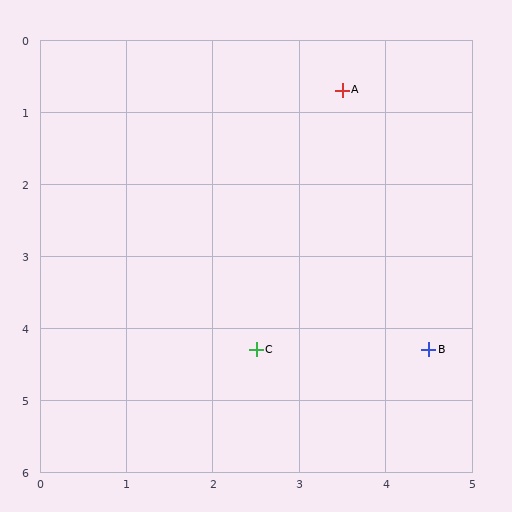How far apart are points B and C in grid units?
Points B and C are about 2.0 grid units apart.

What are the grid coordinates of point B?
Point B is at approximately (4.5, 4.3).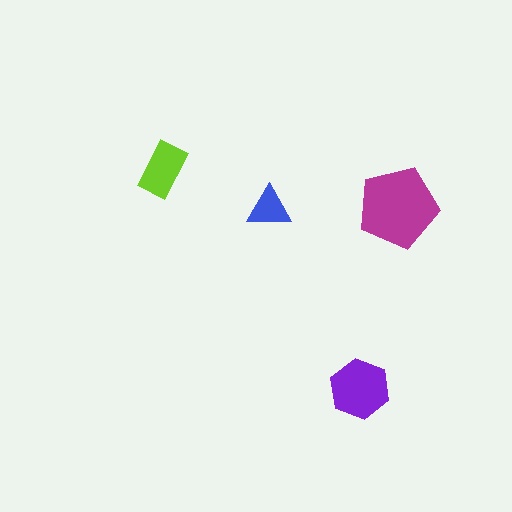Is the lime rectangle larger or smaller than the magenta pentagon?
Smaller.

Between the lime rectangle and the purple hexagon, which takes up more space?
The purple hexagon.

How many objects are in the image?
There are 4 objects in the image.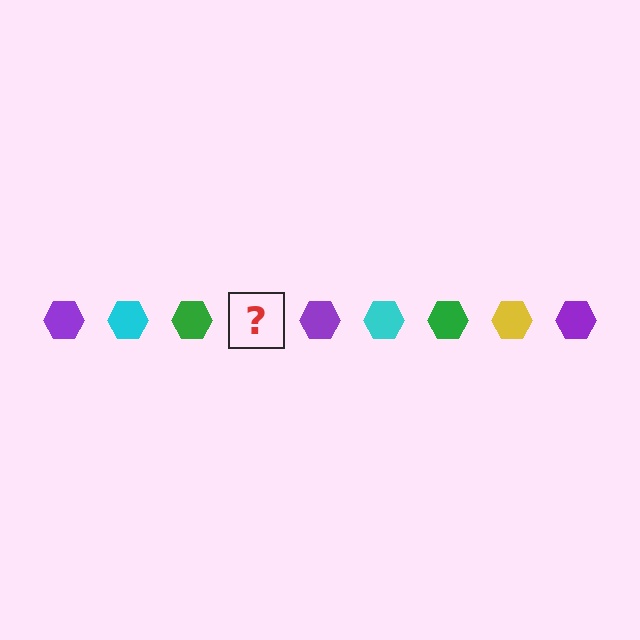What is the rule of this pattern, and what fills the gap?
The rule is that the pattern cycles through purple, cyan, green, yellow hexagons. The gap should be filled with a yellow hexagon.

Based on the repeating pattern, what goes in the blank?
The blank should be a yellow hexagon.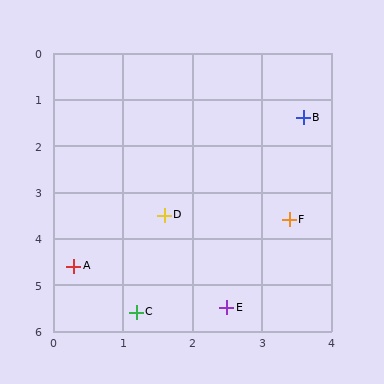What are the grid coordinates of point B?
Point B is at approximately (3.6, 1.4).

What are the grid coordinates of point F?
Point F is at approximately (3.4, 3.6).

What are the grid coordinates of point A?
Point A is at approximately (0.3, 4.6).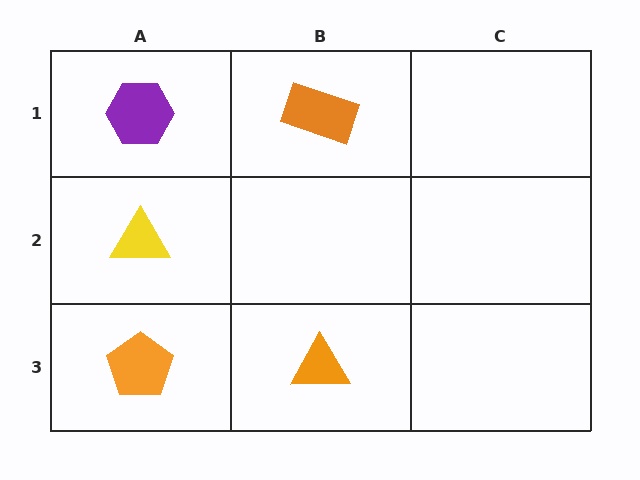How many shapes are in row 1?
2 shapes.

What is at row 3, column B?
An orange triangle.